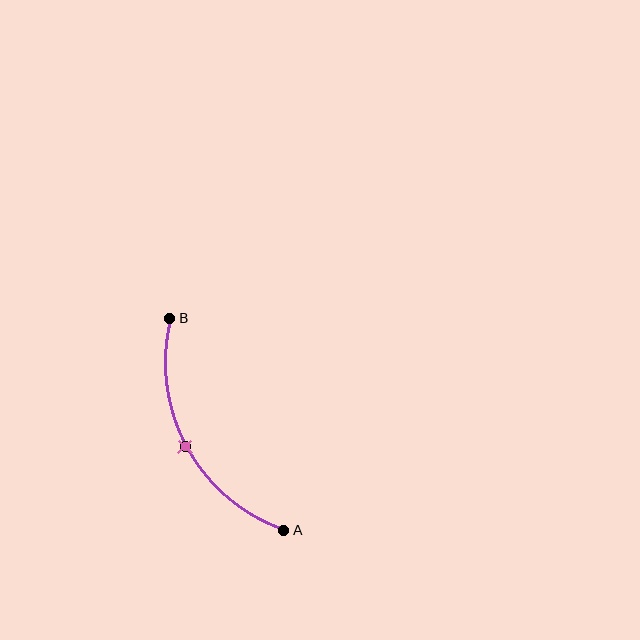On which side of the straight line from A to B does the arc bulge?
The arc bulges to the left of the straight line connecting A and B.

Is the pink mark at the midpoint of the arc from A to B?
Yes. The pink mark lies on the arc at equal arc-length from both A and B — it is the arc midpoint.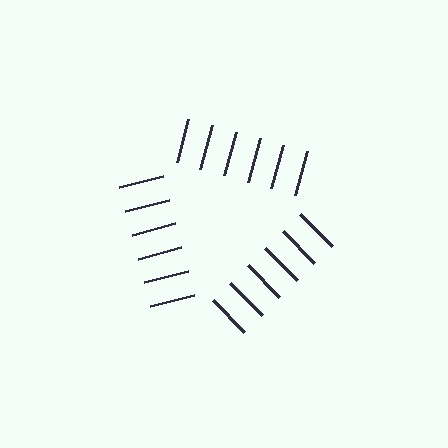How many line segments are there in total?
18 — 6 along each of the 3 edges.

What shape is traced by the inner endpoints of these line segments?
An illusory triangle — the line segments terminate on its edges but no continuous stroke is drawn.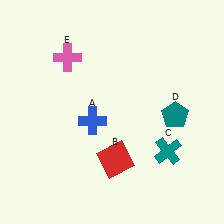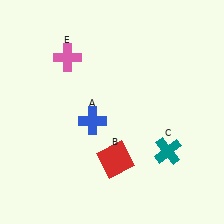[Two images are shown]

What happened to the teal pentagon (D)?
The teal pentagon (D) was removed in Image 2. It was in the bottom-right area of Image 1.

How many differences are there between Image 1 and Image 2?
There is 1 difference between the two images.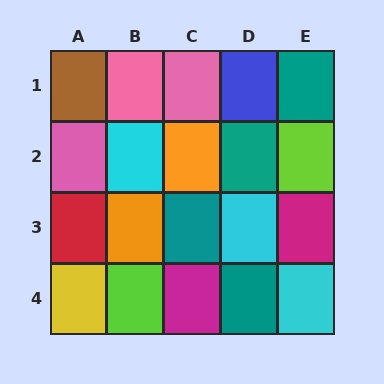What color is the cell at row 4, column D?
Teal.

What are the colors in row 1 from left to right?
Brown, pink, pink, blue, teal.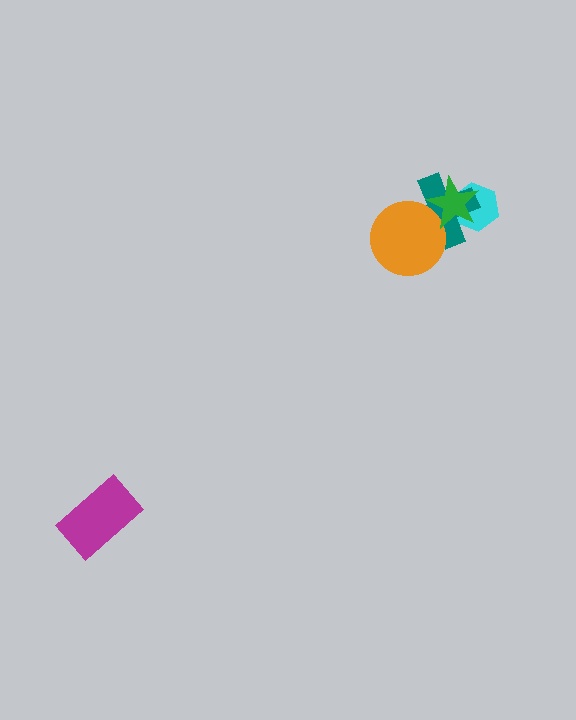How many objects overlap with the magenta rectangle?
0 objects overlap with the magenta rectangle.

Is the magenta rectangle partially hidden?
No, no other shape covers it.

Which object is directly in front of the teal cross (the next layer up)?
The orange circle is directly in front of the teal cross.